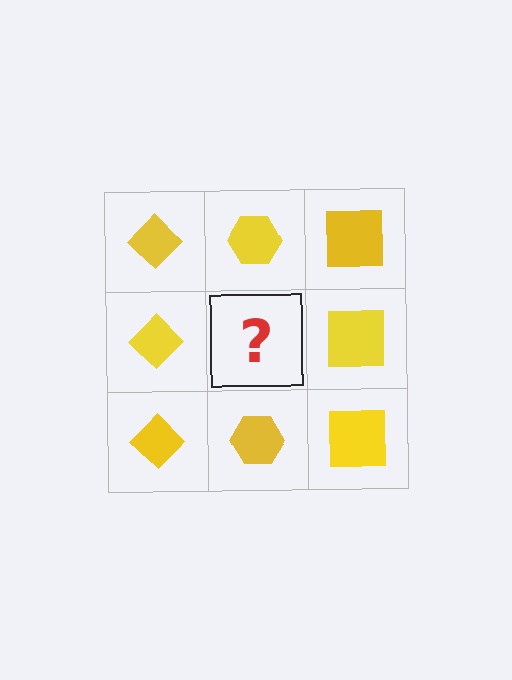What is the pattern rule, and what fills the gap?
The rule is that each column has a consistent shape. The gap should be filled with a yellow hexagon.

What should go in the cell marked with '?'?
The missing cell should contain a yellow hexagon.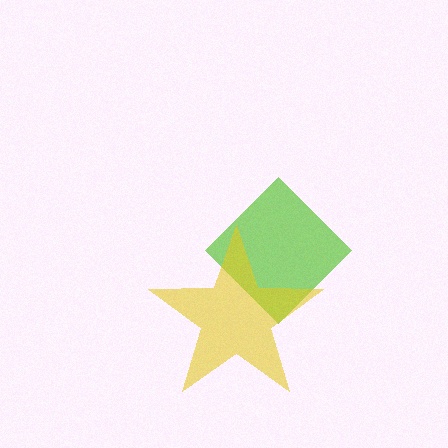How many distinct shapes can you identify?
There are 2 distinct shapes: a lime diamond, a yellow star.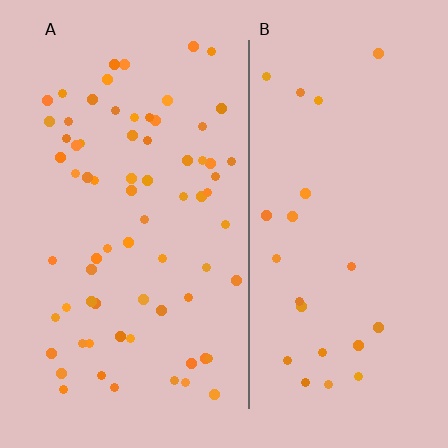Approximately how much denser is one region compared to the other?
Approximately 2.9× — region A over region B.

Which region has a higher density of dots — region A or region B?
A (the left).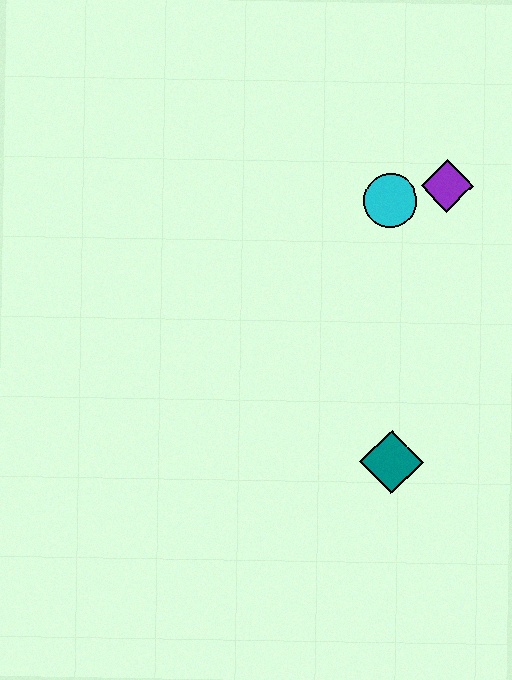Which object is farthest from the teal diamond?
The purple diamond is farthest from the teal diamond.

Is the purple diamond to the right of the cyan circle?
Yes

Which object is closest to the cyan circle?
The purple diamond is closest to the cyan circle.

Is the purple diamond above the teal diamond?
Yes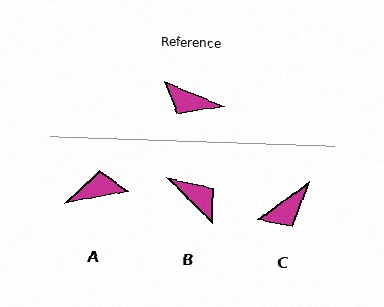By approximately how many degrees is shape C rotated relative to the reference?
Approximately 59 degrees counter-clockwise.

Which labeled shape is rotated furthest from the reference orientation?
B, about 158 degrees away.